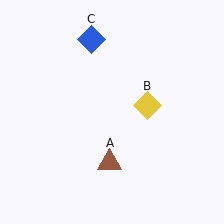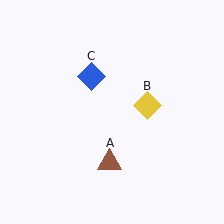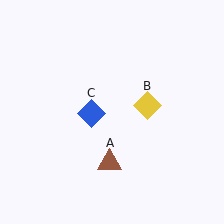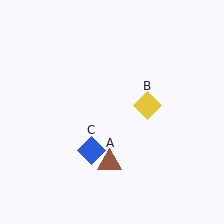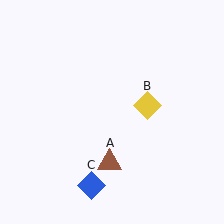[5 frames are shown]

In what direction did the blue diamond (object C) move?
The blue diamond (object C) moved down.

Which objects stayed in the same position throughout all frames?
Brown triangle (object A) and yellow diamond (object B) remained stationary.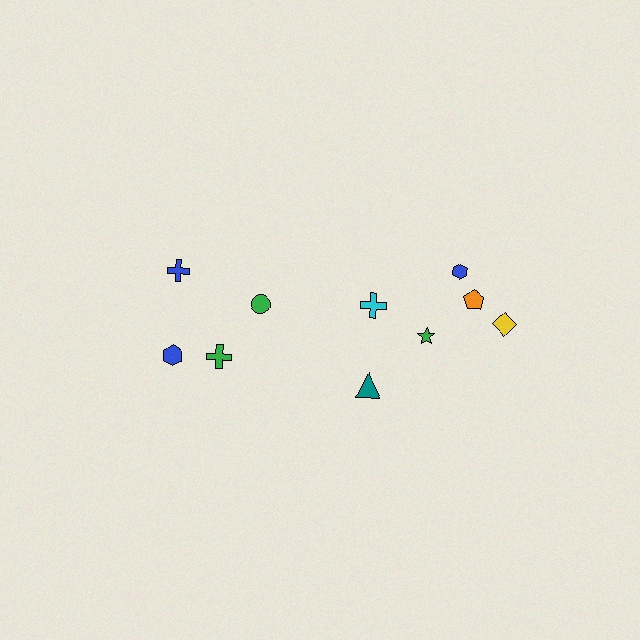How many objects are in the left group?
There are 4 objects.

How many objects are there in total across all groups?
There are 10 objects.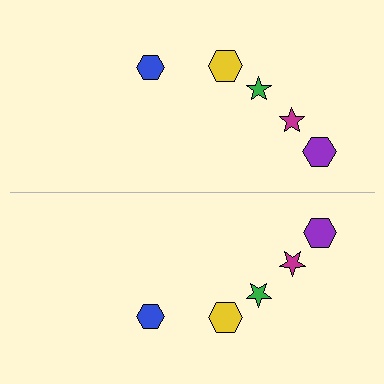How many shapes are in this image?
There are 10 shapes in this image.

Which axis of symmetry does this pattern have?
The pattern has a horizontal axis of symmetry running through the center of the image.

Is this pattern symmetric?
Yes, this pattern has bilateral (reflection) symmetry.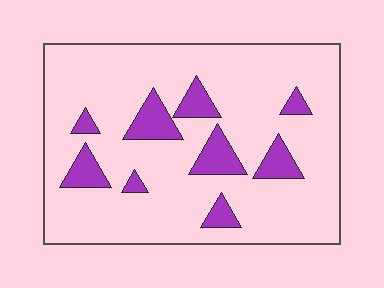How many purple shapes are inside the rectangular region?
9.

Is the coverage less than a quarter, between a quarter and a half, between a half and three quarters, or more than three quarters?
Less than a quarter.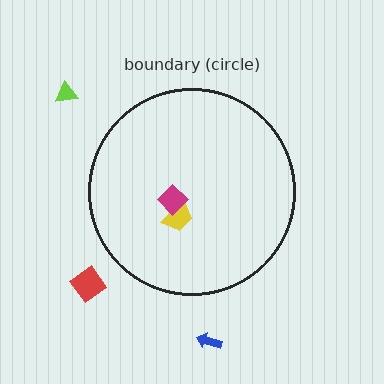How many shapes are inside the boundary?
2 inside, 3 outside.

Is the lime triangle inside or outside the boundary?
Outside.